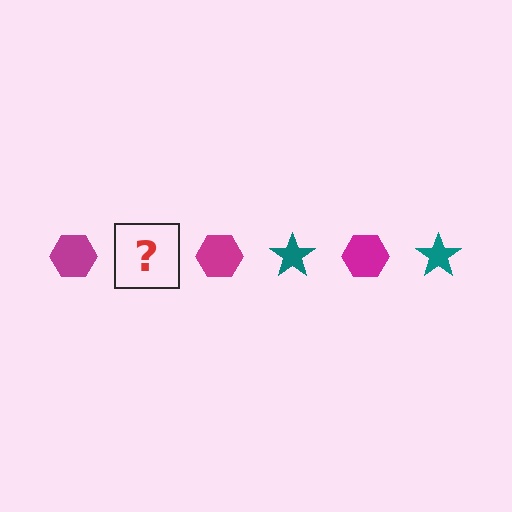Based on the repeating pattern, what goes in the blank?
The blank should be a teal star.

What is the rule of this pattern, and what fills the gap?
The rule is that the pattern alternates between magenta hexagon and teal star. The gap should be filled with a teal star.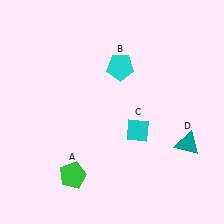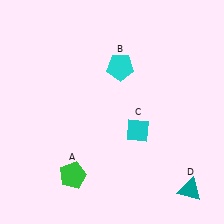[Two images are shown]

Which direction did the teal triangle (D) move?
The teal triangle (D) moved down.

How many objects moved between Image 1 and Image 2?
1 object moved between the two images.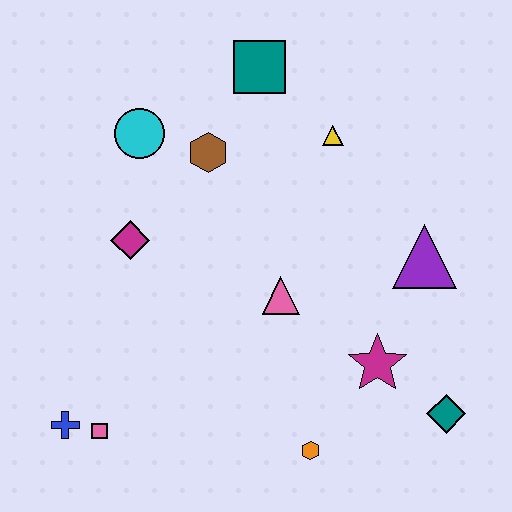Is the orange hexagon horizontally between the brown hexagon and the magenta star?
Yes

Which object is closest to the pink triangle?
The magenta star is closest to the pink triangle.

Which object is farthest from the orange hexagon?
The teal square is farthest from the orange hexagon.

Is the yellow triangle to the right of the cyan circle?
Yes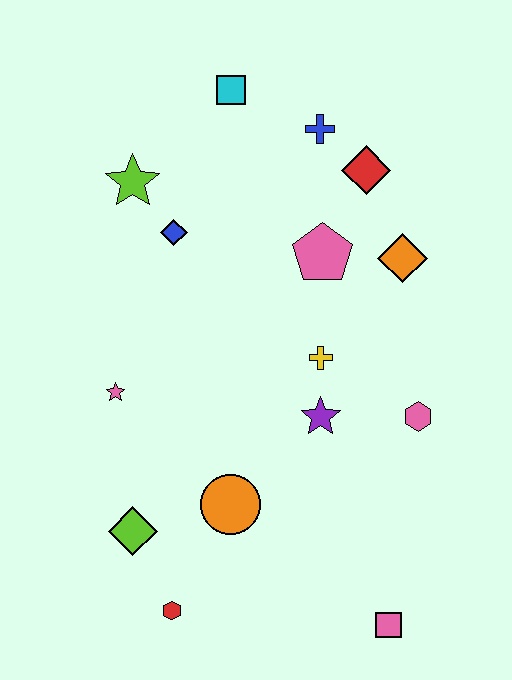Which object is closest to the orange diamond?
The pink pentagon is closest to the orange diamond.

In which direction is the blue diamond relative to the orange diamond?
The blue diamond is to the left of the orange diamond.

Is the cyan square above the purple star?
Yes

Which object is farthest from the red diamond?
The red hexagon is farthest from the red diamond.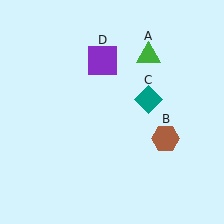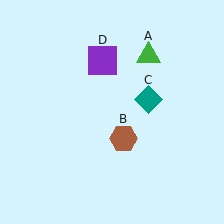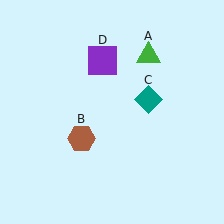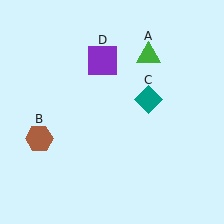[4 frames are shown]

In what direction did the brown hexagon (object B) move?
The brown hexagon (object B) moved left.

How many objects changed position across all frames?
1 object changed position: brown hexagon (object B).